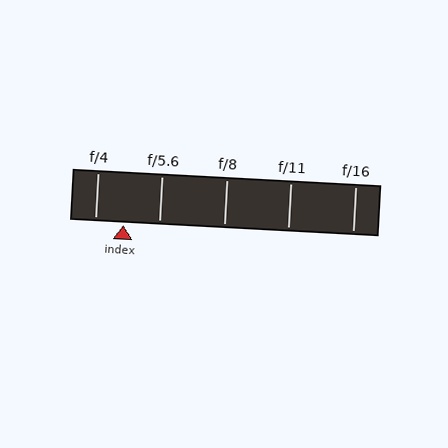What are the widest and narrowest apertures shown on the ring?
The widest aperture shown is f/4 and the narrowest is f/16.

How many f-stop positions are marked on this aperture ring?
There are 5 f-stop positions marked.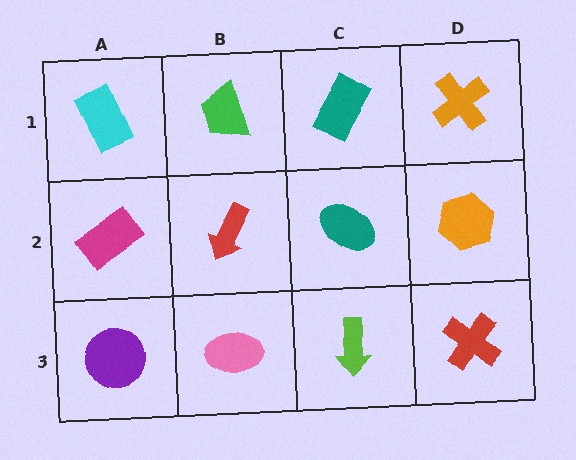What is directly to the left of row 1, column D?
A teal rectangle.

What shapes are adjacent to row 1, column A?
A magenta rectangle (row 2, column A), a green trapezoid (row 1, column B).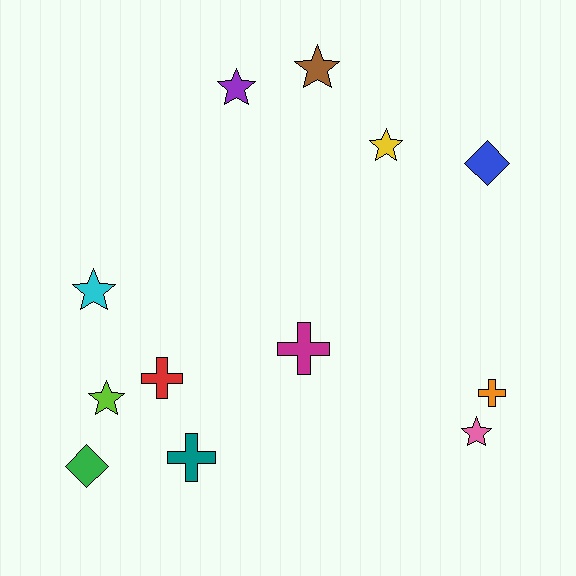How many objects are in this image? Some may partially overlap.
There are 12 objects.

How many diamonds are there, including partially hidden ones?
There are 2 diamonds.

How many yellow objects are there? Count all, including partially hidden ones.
There is 1 yellow object.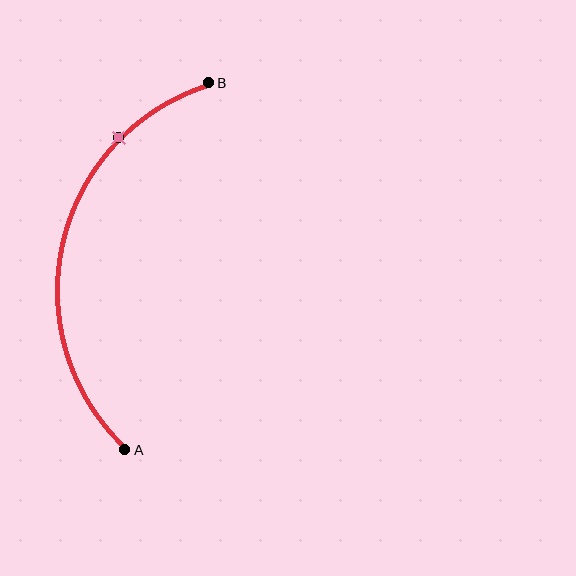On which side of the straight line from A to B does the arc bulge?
The arc bulges to the left of the straight line connecting A and B.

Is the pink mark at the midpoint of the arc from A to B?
No. The pink mark lies on the arc but is closer to endpoint B. The arc midpoint would be at the point on the curve equidistant along the arc from both A and B.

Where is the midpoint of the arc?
The arc midpoint is the point on the curve farthest from the straight line joining A and B. It sits to the left of that line.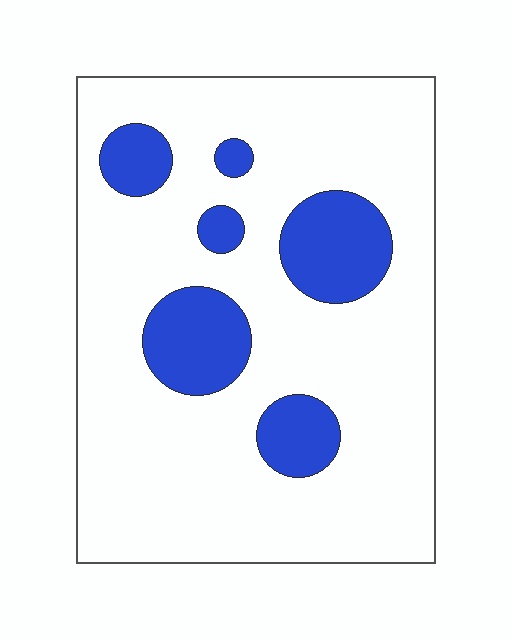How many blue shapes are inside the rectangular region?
6.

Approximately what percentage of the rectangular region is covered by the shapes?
Approximately 20%.